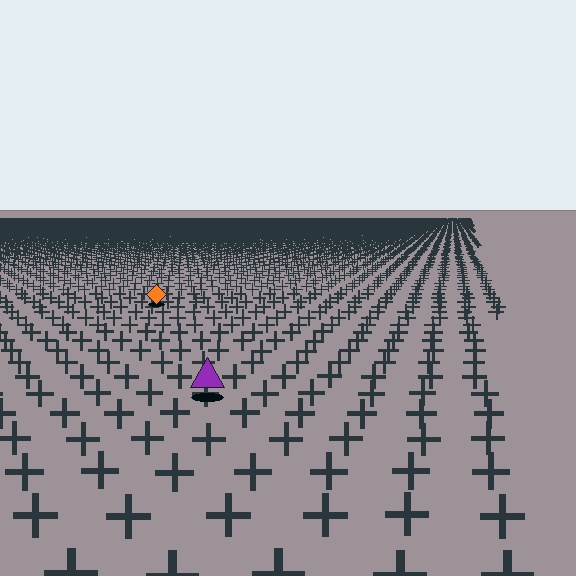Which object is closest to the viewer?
The purple triangle is closest. The texture marks near it are larger and more spread out.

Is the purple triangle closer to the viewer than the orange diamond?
Yes. The purple triangle is closer — you can tell from the texture gradient: the ground texture is coarser near it.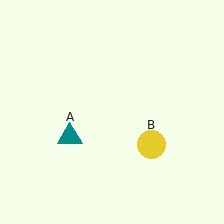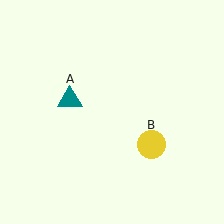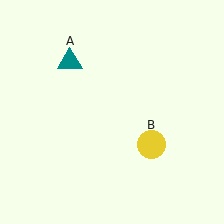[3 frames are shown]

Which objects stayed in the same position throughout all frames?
Yellow circle (object B) remained stationary.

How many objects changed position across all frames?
1 object changed position: teal triangle (object A).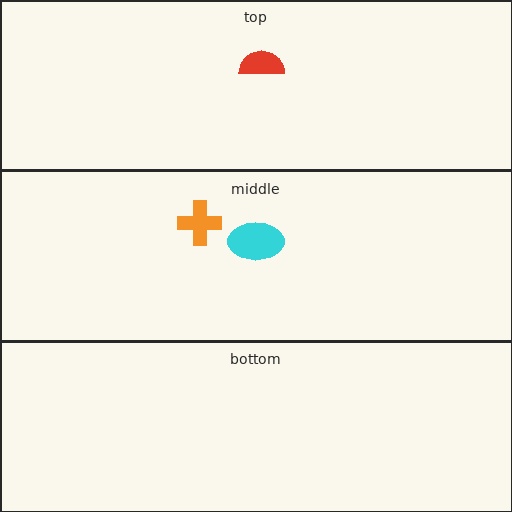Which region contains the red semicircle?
The top region.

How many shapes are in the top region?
1.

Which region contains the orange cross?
The middle region.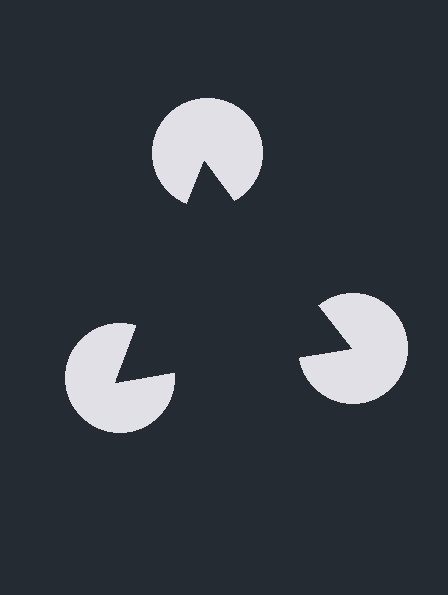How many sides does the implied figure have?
3 sides.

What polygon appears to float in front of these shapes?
An illusory triangle — its edges are inferred from the aligned wedge cuts in the pac-man discs, not physically drawn.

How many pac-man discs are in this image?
There are 3 — one at each vertex of the illusory triangle.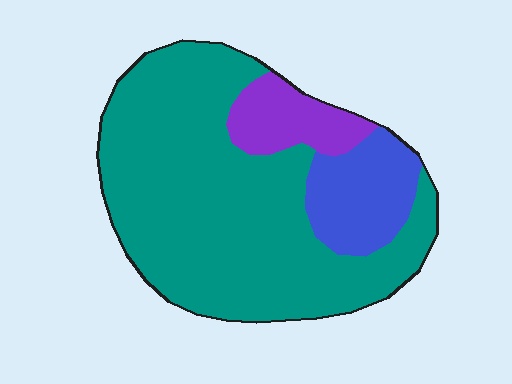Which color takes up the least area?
Purple, at roughly 10%.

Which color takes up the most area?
Teal, at roughly 75%.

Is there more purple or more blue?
Blue.